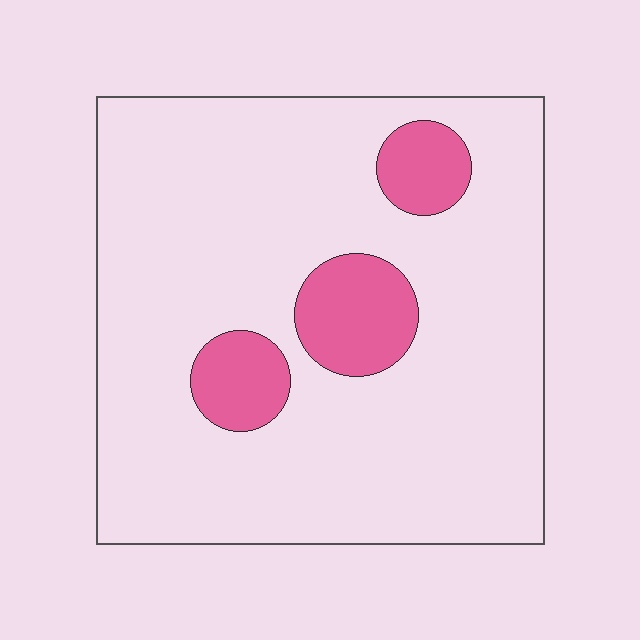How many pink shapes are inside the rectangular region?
3.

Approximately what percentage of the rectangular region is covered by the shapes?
Approximately 15%.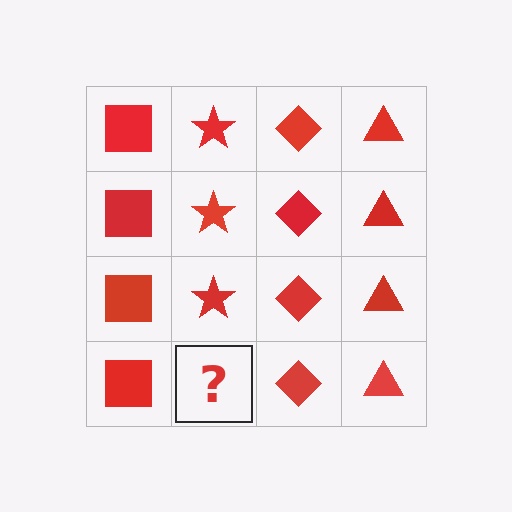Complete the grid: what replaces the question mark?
The question mark should be replaced with a red star.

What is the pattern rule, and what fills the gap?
The rule is that each column has a consistent shape. The gap should be filled with a red star.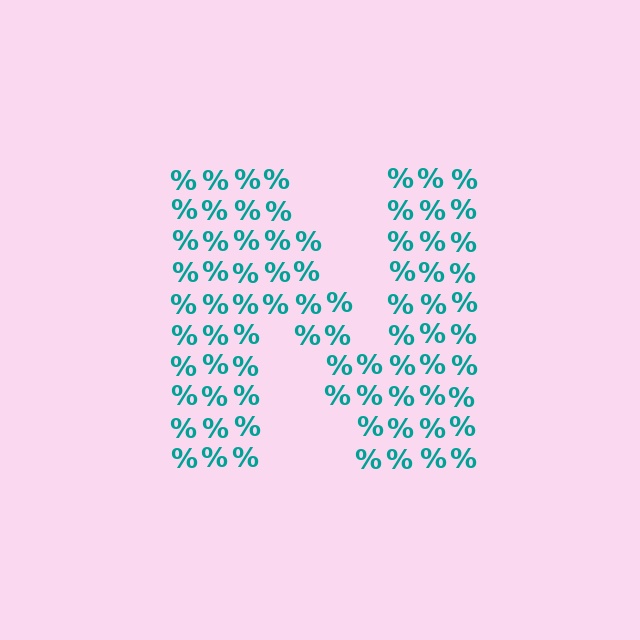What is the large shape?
The large shape is the letter N.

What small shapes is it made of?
It is made of small percent signs.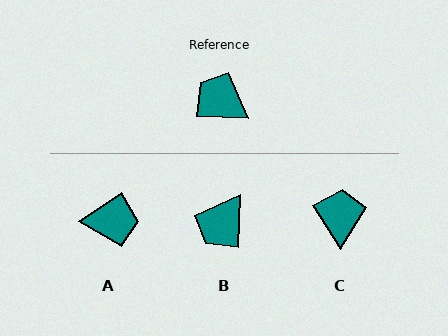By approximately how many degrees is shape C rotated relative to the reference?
Approximately 55 degrees clockwise.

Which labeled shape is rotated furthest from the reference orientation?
A, about 143 degrees away.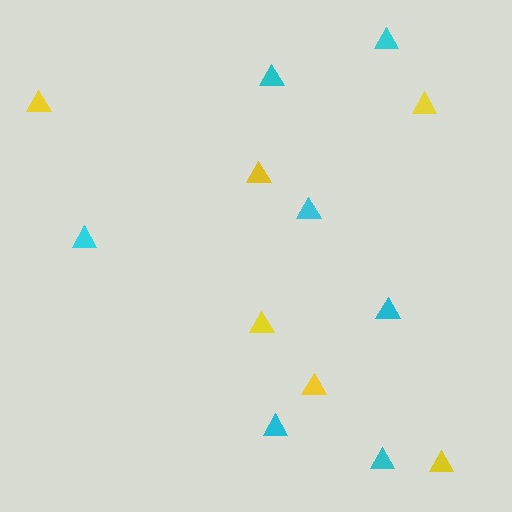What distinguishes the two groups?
There are 2 groups: one group of cyan triangles (7) and one group of yellow triangles (6).